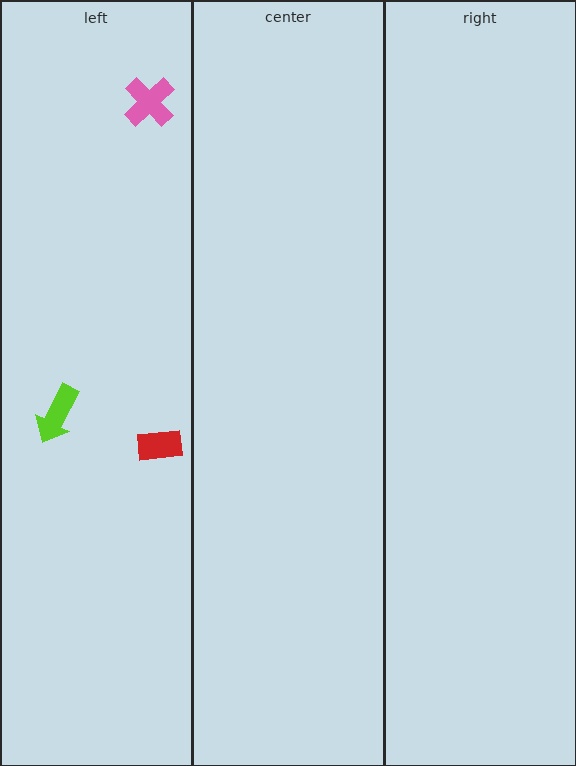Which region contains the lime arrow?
The left region.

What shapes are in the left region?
The pink cross, the lime arrow, the red rectangle.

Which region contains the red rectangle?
The left region.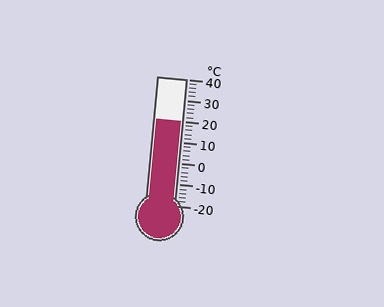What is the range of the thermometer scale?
The thermometer scale ranges from -20°C to 40°C.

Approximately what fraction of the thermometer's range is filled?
The thermometer is filled to approximately 65% of its range.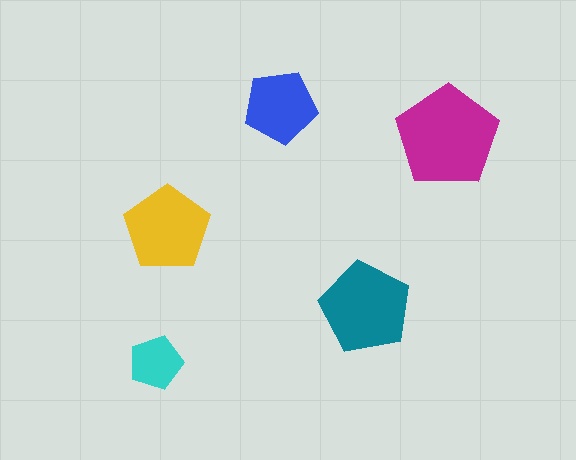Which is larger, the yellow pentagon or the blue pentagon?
The yellow one.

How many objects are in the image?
There are 5 objects in the image.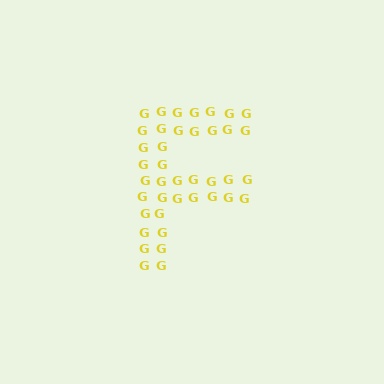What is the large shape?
The large shape is the letter F.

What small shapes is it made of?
It is made of small letter G's.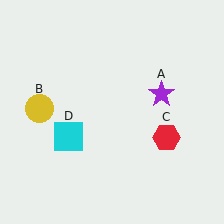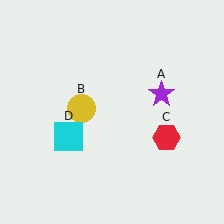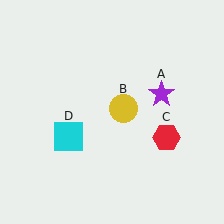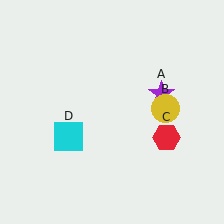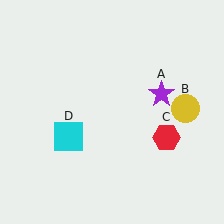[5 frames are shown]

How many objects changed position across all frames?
1 object changed position: yellow circle (object B).